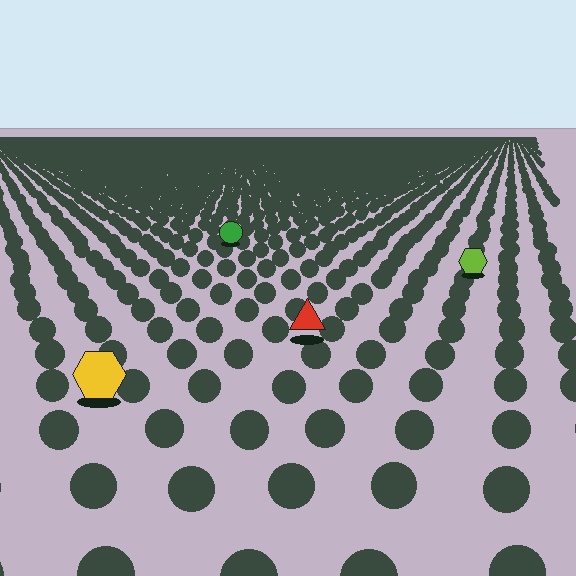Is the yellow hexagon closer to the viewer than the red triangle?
Yes. The yellow hexagon is closer — you can tell from the texture gradient: the ground texture is coarser near it.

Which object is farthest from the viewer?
The green circle is farthest from the viewer. It appears smaller and the ground texture around it is denser.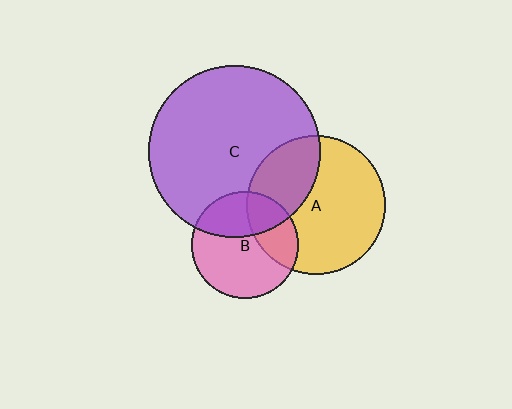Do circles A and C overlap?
Yes.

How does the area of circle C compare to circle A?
Approximately 1.5 times.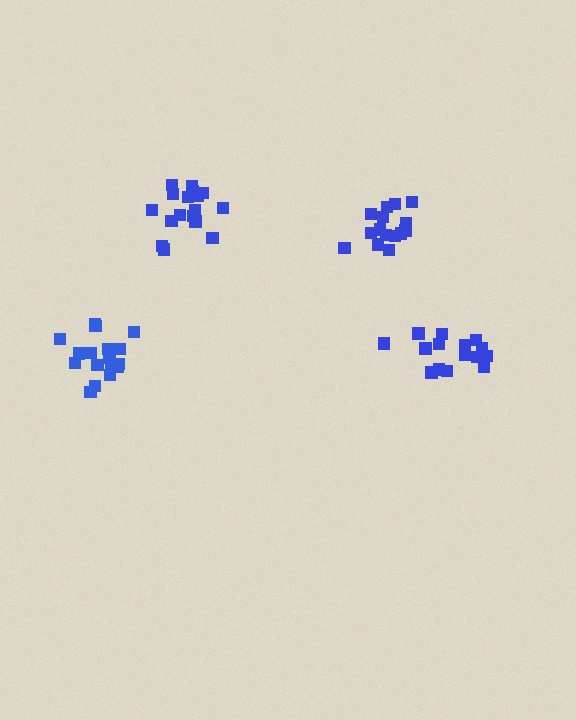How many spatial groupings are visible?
There are 4 spatial groupings.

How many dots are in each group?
Group 1: 15 dots, Group 2: 17 dots, Group 3: 17 dots, Group 4: 15 dots (64 total).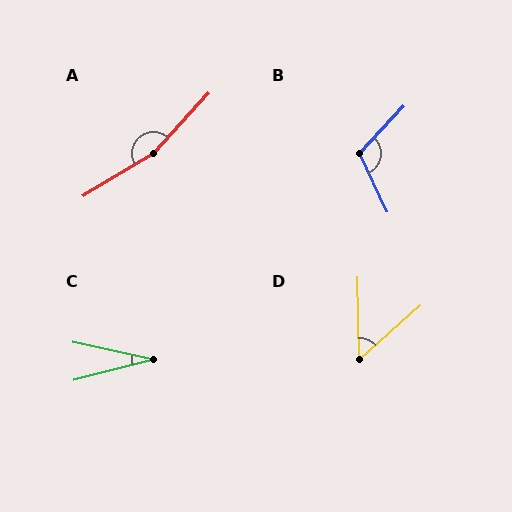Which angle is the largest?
A, at approximately 164 degrees.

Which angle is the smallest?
C, at approximately 26 degrees.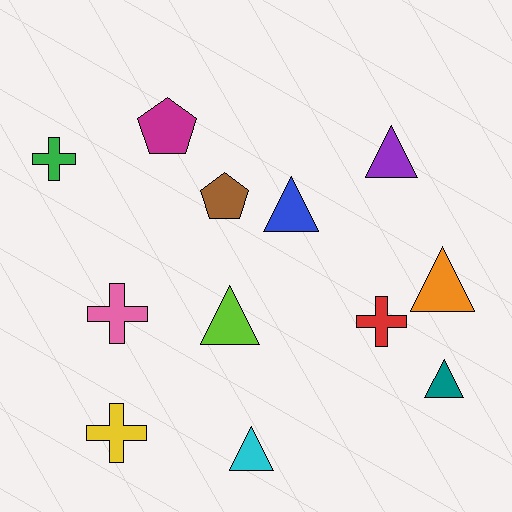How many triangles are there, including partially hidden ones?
There are 6 triangles.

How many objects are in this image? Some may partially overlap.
There are 12 objects.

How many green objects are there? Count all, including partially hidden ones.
There is 1 green object.